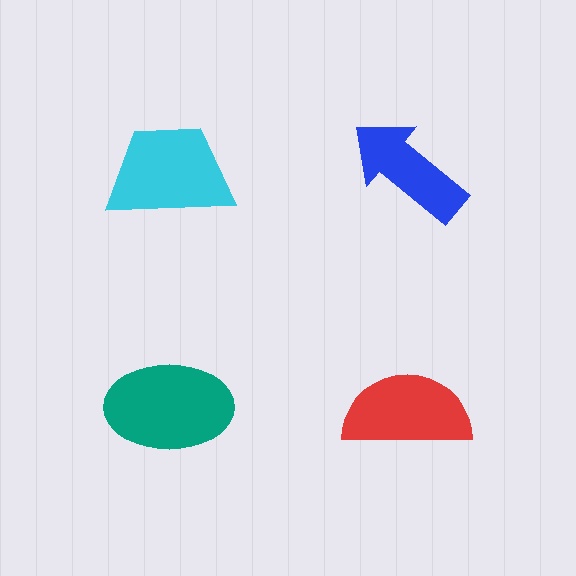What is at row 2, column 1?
A teal ellipse.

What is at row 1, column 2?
A blue arrow.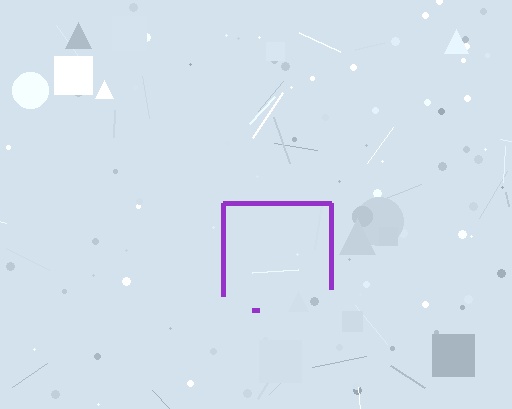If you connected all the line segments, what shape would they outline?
They would outline a square.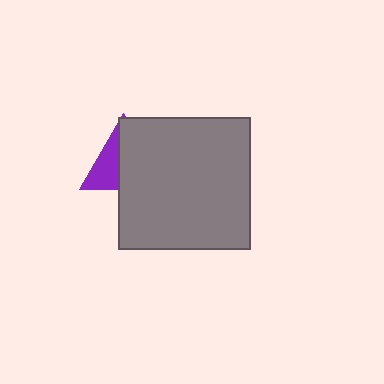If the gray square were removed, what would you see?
You would see the complete purple triangle.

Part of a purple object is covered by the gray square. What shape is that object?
It is a triangle.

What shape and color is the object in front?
The object in front is a gray square.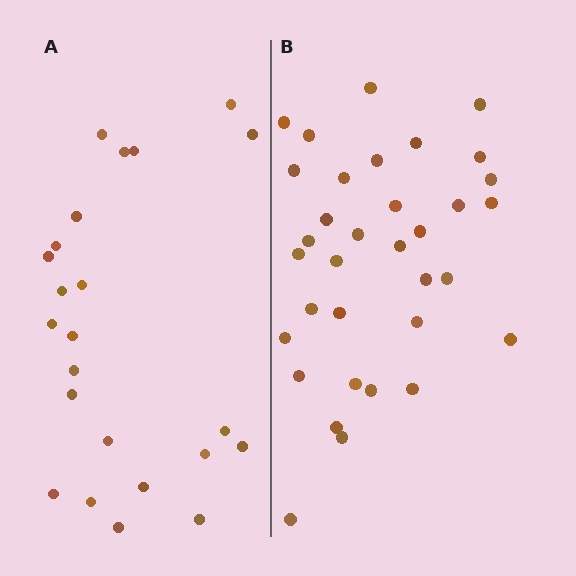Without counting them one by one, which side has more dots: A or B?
Region B (the right region) has more dots.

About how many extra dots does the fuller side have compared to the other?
Region B has roughly 12 or so more dots than region A.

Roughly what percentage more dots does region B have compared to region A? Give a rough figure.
About 50% more.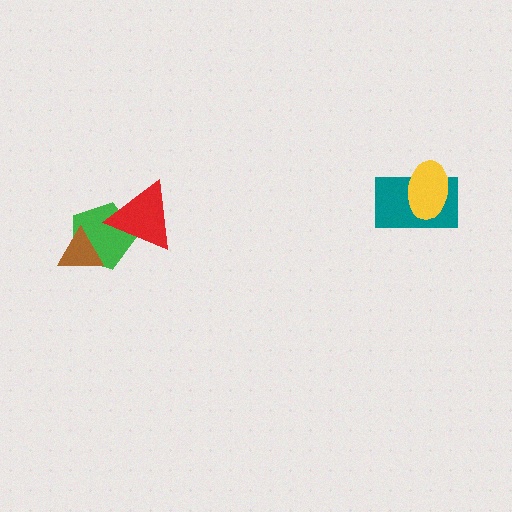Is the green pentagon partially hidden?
Yes, it is partially covered by another shape.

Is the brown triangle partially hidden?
No, no other shape covers it.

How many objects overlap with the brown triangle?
1 object overlaps with the brown triangle.